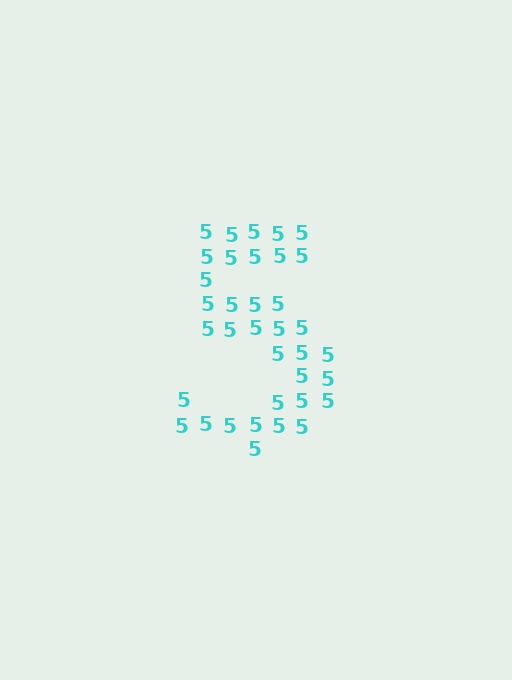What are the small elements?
The small elements are digit 5's.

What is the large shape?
The large shape is the digit 5.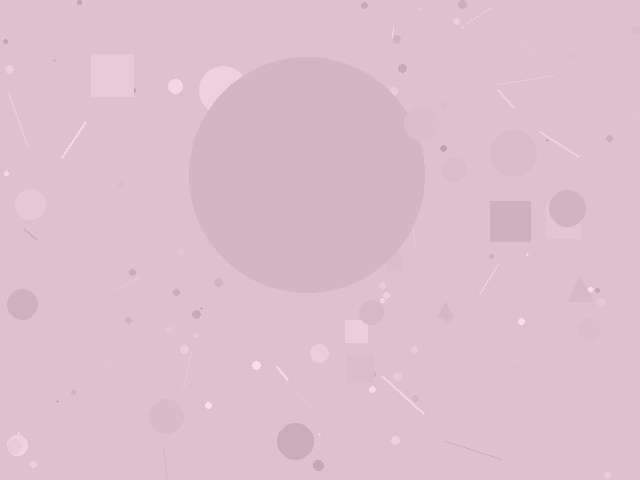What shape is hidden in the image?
A circle is hidden in the image.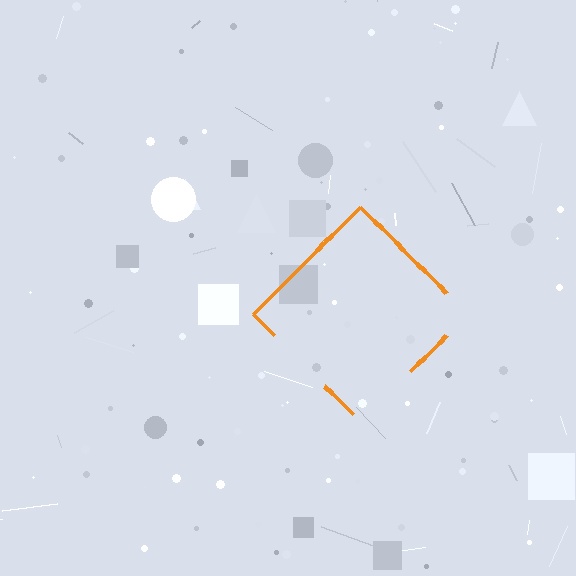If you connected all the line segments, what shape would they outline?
They would outline a diamond.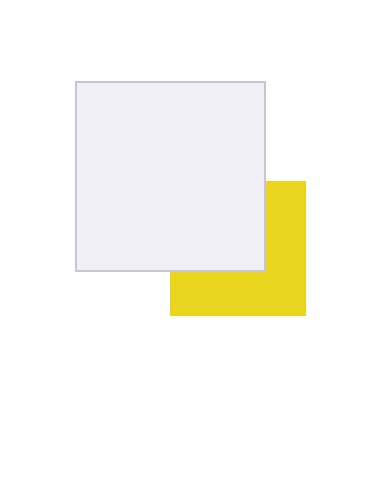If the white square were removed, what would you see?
You would see the complete yellow square.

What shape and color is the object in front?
The object in front is a white square.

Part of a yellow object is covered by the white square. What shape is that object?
It is a square.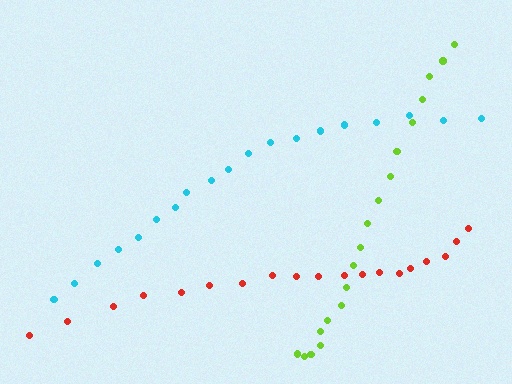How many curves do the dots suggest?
There are 3 distinct paths.